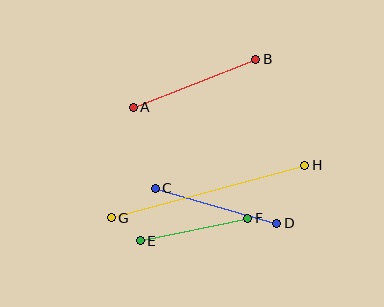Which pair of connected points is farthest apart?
Points G and H are farthest apart.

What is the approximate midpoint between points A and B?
The midpoint is at approximately (194, 83) pixels.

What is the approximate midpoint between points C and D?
The midpoint is at approximately (216, 206) pixels.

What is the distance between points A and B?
The distance is approximately 132 pixels.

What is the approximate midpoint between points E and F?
The midpoint is at approximately (194, 229) pixels.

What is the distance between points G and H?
The distance is approximately 201 pixels.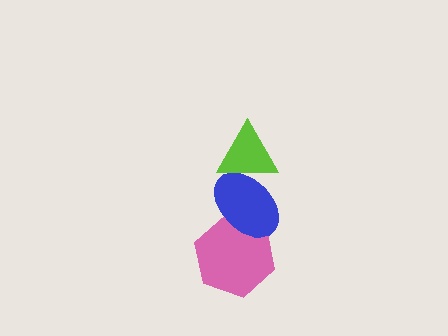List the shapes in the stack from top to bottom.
From top to bottom: the lime triangle, the blue ellipse, the pink hexagon.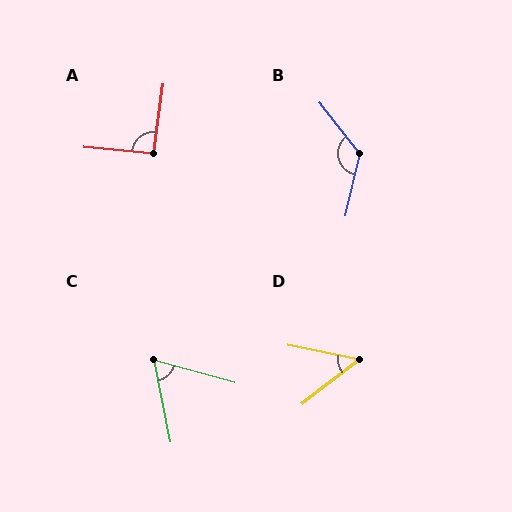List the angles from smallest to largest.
D (49°), C (63°), A (92°), B (129°).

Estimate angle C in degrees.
Approximately 63 degrees.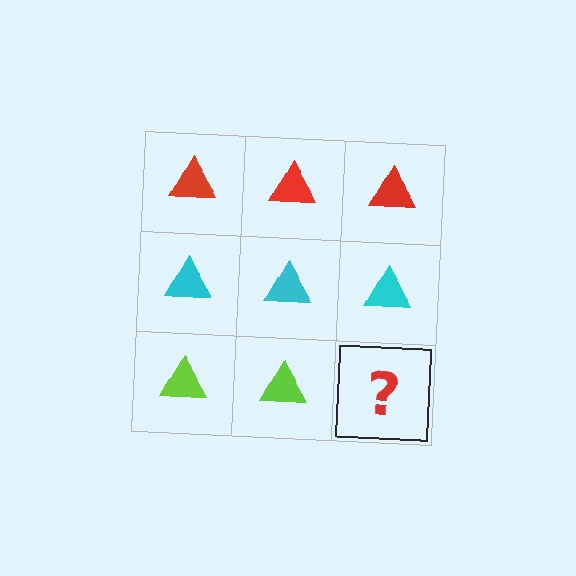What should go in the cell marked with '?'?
The missing cell should contain a lime triangle.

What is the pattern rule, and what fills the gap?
The rule is that each row has a consistent color. The gap should be filled with a lime triangle.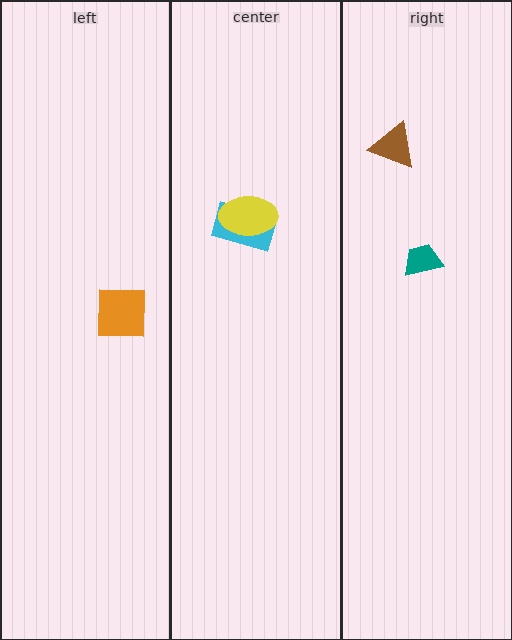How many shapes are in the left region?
1.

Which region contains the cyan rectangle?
The center region.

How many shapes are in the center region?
2.